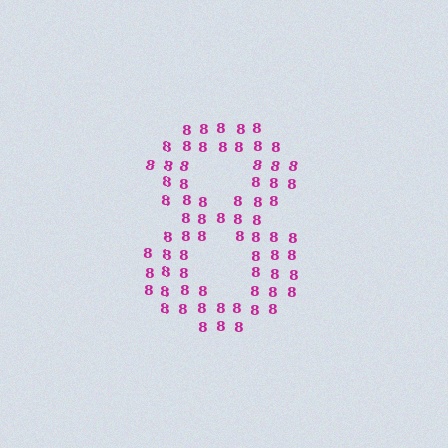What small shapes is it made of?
It is made of small digit 8's.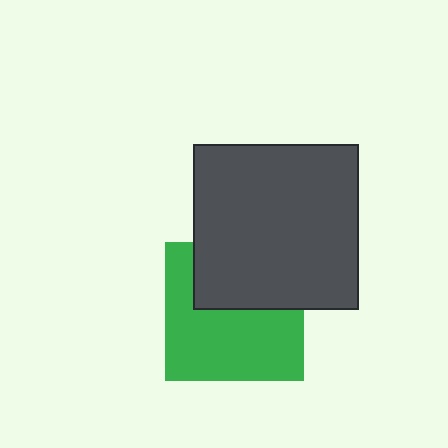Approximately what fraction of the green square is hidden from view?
Roughly 39% of the green square is hidden behind the dark gray square.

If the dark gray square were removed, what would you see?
You would see the complete green square.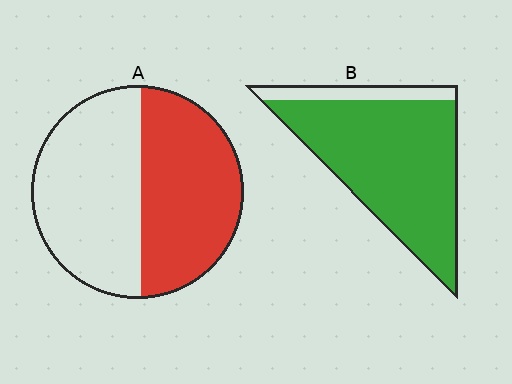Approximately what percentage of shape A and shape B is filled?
A is approximately 50% and B is approximately 85%.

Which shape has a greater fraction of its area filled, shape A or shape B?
Shape B.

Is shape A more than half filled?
Roughly half.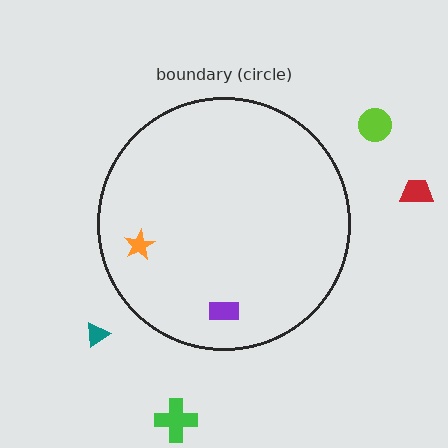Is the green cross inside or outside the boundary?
Outside.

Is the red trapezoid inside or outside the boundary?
Outside.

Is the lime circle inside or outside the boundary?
Outside.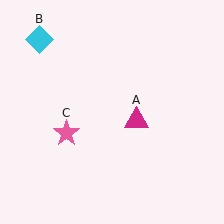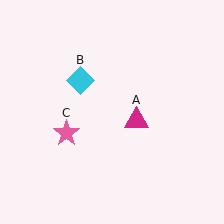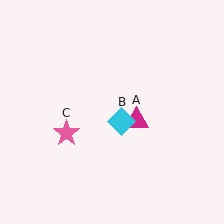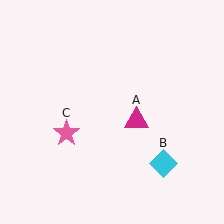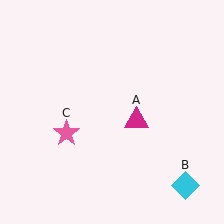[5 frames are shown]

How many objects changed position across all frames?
1 object changed position: cyan diamond (object B).